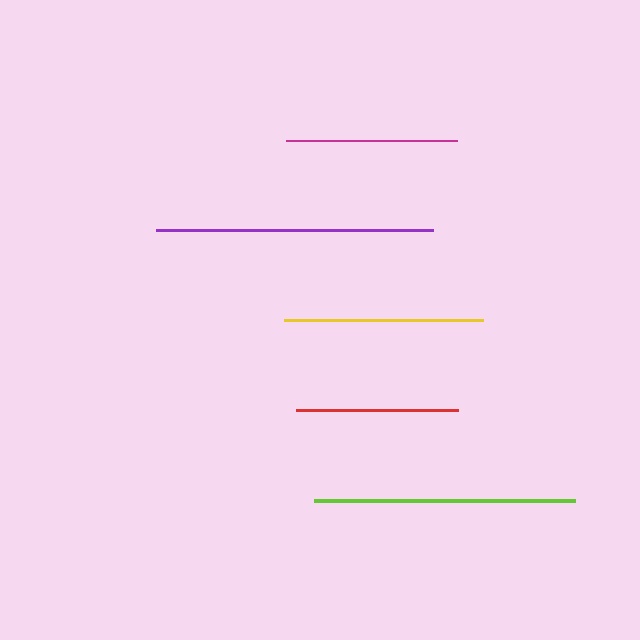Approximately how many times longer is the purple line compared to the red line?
The purple line is approximately 1.7 times the length of the red line.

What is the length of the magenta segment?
The magenta segment is approximately 171 pixels long.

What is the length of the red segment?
The red segment is approximately 162 pixels long.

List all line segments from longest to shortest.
From longest to shortest: purple, lime, yellow, magenta, red.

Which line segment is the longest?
The purple line is the longest at approximately 277 pixels.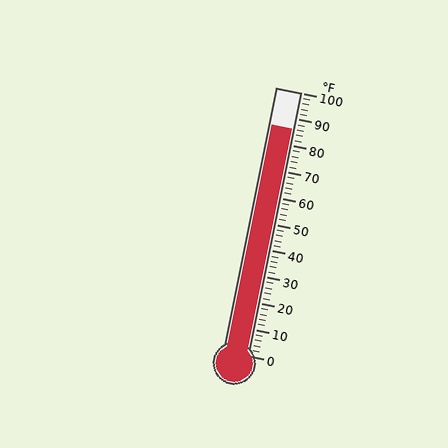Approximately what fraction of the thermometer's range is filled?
The thermometer is filled to approximately 85% of its range.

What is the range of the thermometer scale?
The thermometer scale ranges from 0°F to 100°F.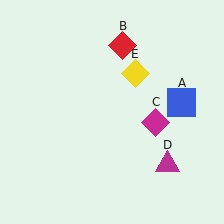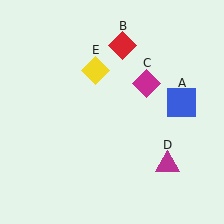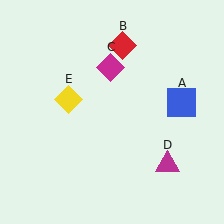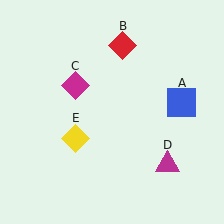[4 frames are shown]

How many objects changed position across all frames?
2 objects changed position: magenta diamond (object C), yellow diamond (object E).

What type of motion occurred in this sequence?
The magenta diamond (object C), yellow diamond (object E) rotated counterclockwise around the center of the scene.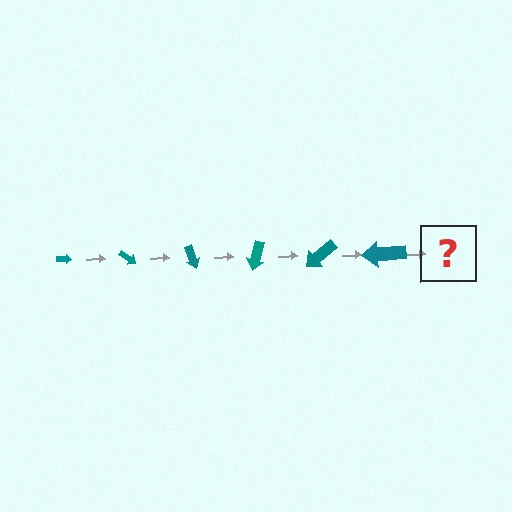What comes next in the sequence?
The next element should be an arrow, larger than the previous one and rotated 210 degrees from the start.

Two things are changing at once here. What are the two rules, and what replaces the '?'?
The two rules are that the arrow grows larger each step and it rotates 35 degrees each step. The '?' should be an arrow, larger than the previous one and rotated 210 degrees from the start.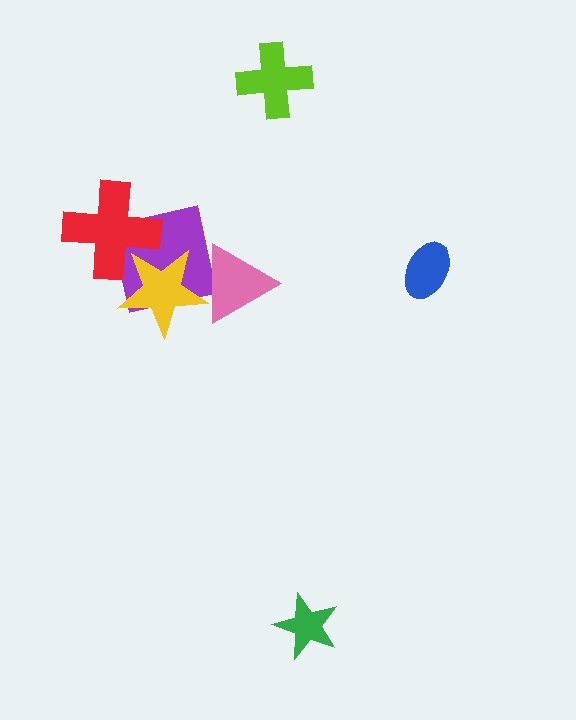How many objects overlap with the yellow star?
3 objects overlap with the yellow star.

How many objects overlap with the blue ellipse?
0 objects overlap with the blue ellipse.